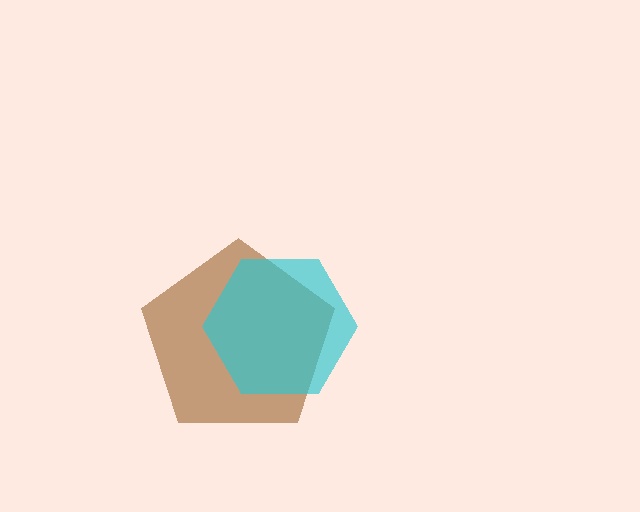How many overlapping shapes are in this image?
There are 2 overlapping shapes in the image.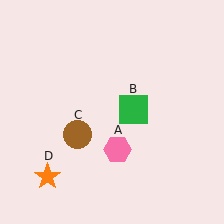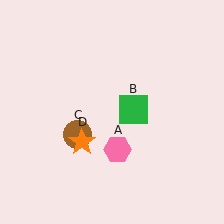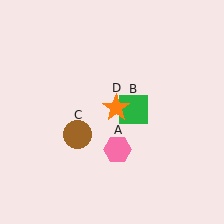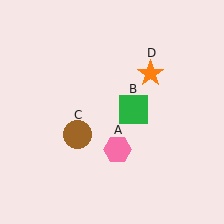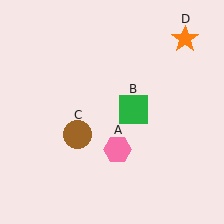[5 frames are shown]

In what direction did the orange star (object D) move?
The orange star (object D) moved up and to the right.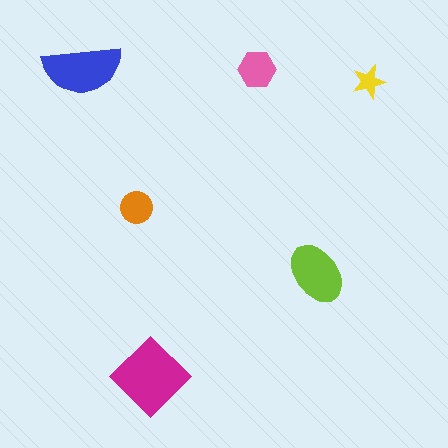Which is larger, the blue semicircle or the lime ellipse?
The blue semicircle.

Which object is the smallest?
The yellow star.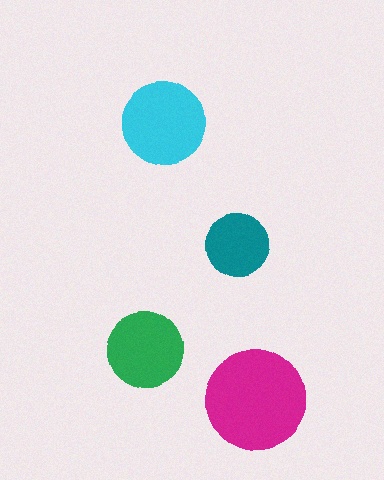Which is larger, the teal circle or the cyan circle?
The cyan one.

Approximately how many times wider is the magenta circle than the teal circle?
About 1.5 times wider.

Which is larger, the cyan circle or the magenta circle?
The magenta one.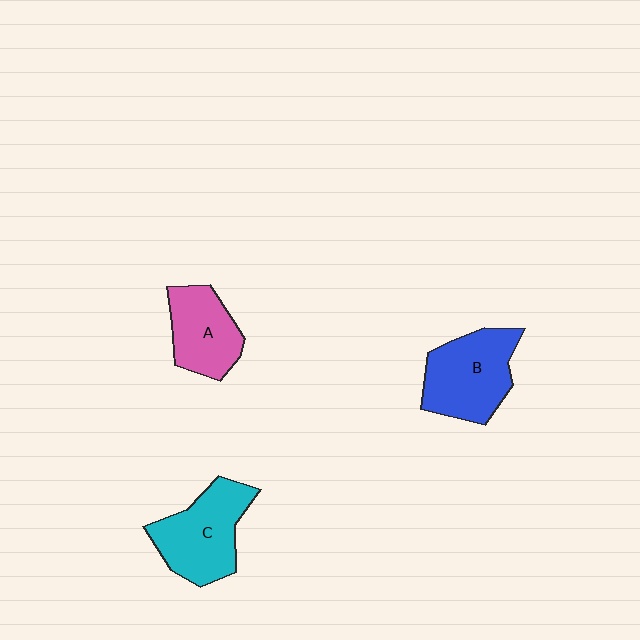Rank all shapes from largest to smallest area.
From largest to smallest: B (blue), C (cyan), A (pink).